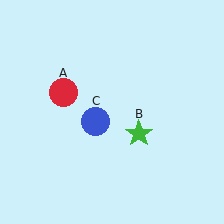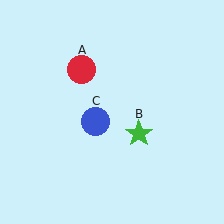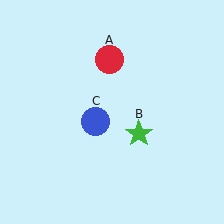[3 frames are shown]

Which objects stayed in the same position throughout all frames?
Green star (object B) and blue circle (object C) remained stationary.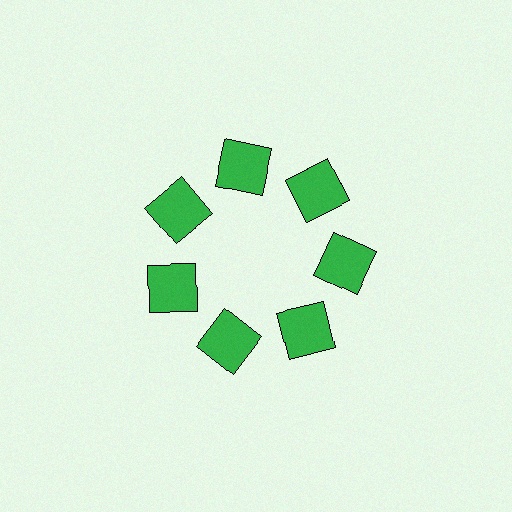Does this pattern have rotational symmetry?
Yes, this pattern has 7-fold rotational symmetry. It looks the same after rotating 51 degrees around the center.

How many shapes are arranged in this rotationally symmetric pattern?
There are 7 shapes, arranged in 7 groups of 1.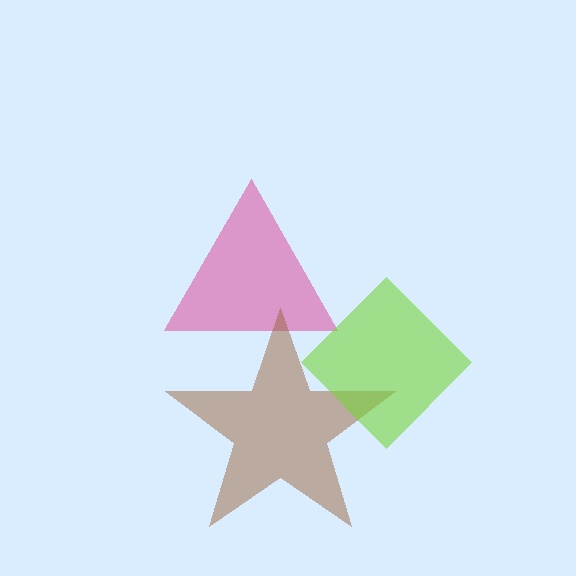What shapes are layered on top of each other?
The layered shapes are: a pink triangle, a brown star, a lime diamond.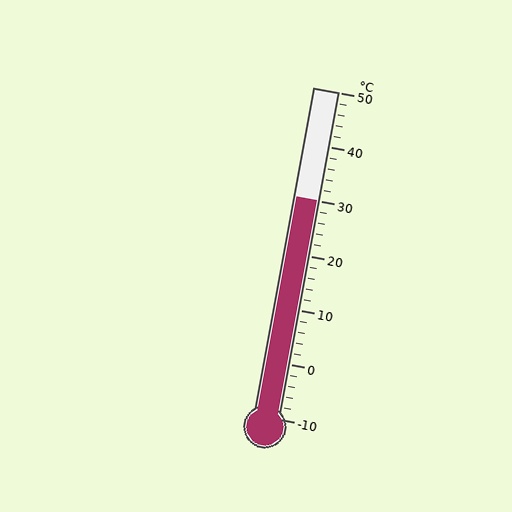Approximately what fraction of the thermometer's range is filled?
The thermometer is filled to approximately 65% of its range.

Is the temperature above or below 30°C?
The temperature is at 30°C.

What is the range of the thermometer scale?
The thermometer scale ranges from -10°C to 50°C.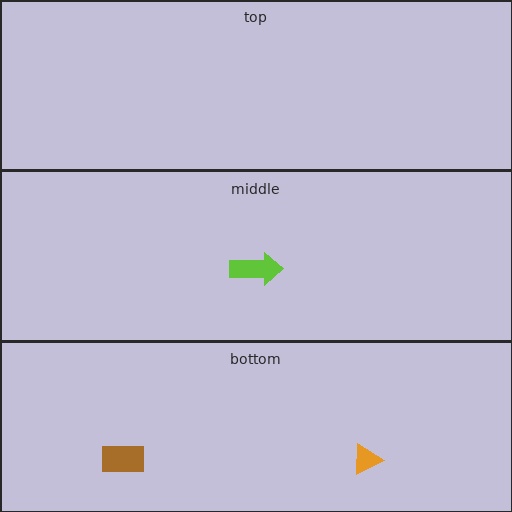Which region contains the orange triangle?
The bottom region.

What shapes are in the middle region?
The lime arrow.